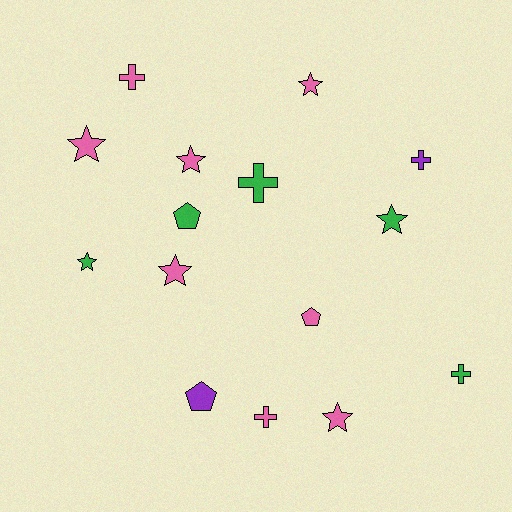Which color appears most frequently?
Pink, with 8 objects.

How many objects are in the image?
There are 15 objects.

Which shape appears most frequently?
Star, with 7 objects.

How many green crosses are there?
There are 2 green crosses.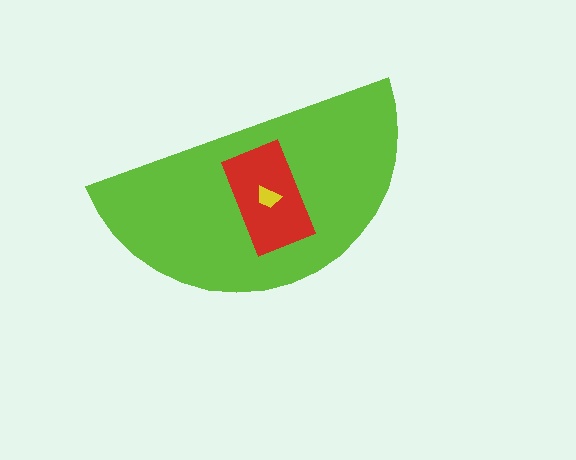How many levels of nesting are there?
3.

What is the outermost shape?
The lime semicircle.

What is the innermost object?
The yellow trapezoid.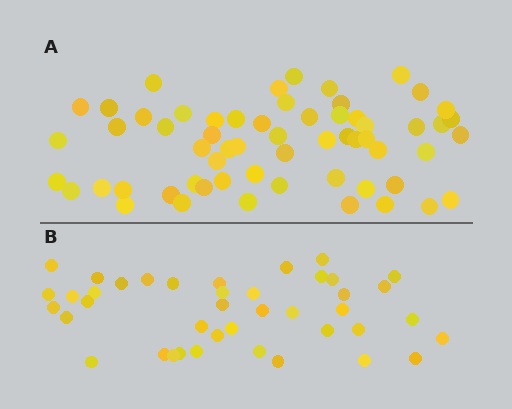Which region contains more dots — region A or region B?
Region A (the top region) has more dots.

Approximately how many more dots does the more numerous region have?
Region A has approximately 20 more dots than region B.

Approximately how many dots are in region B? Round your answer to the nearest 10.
About 40 dots. (The exact count is 41, which rounds to 40.)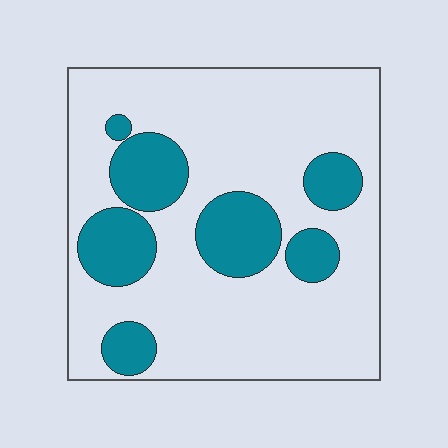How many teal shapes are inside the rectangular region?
7.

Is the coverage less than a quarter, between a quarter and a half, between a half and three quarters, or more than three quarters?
Less than a quarter.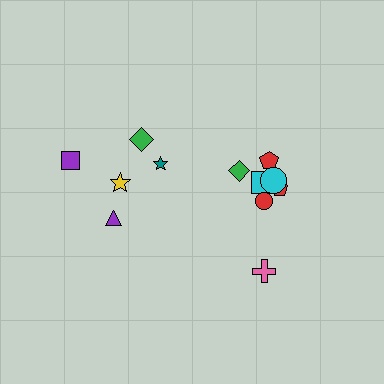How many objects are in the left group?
There are 5 objects.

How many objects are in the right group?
There are 7 objects.